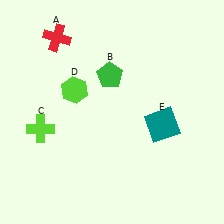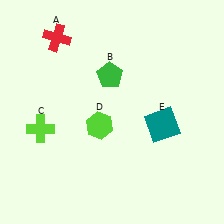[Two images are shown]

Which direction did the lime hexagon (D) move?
The lime hexagon (D) moved down.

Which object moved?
The lime hexagon (D) moved down.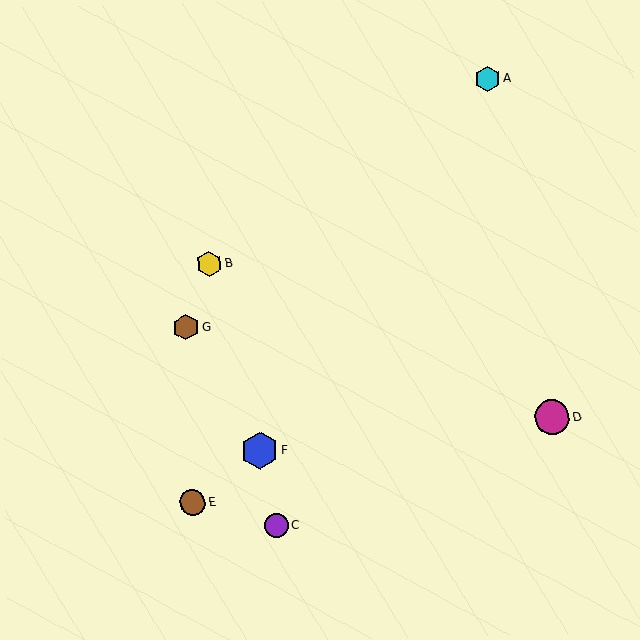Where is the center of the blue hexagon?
The center of the blue hexagon is at (260, 451).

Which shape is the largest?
The blue hexagon (labeled F) is the largest.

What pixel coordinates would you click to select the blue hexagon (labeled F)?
Click at (260, 451) to select the blue hexagon F.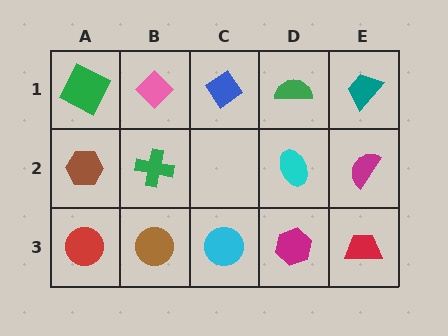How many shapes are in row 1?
5 shapes.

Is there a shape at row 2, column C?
No, that cell is empty.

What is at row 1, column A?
A green square.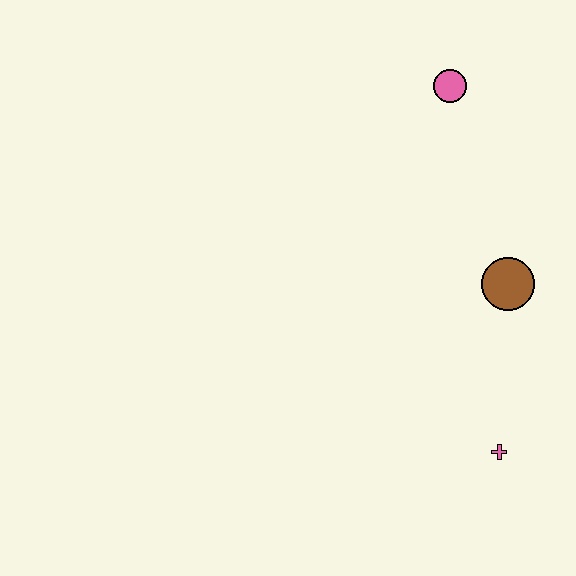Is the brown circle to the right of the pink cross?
Yes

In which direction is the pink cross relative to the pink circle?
The pink cross is below the pink circle.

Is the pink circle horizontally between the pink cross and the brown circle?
No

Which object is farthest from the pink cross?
The pink circle is farthest from the pink cross.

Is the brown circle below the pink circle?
Yes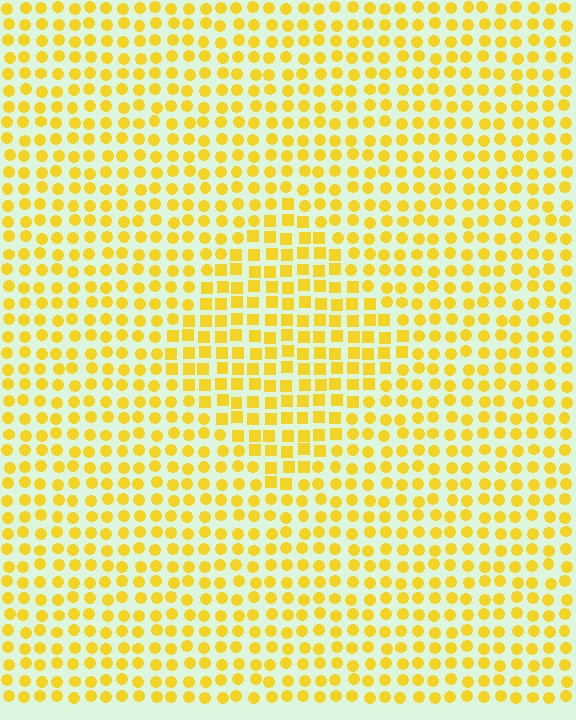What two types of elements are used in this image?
The image uses squares inside the diamond region and circles outside it.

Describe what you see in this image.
The image is filled with small yellow elements arranged in a uniform grid. A diamond-shaped region contains squares, while the surrounding area contains circles. The boundary is defined purely by the change in element shape.